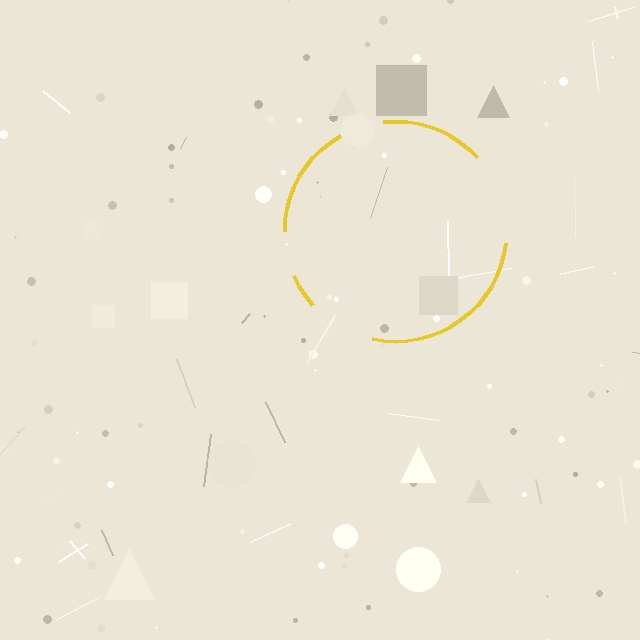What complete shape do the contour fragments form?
The contour fragments form a circle.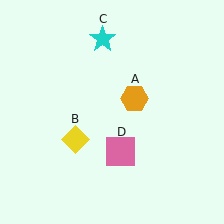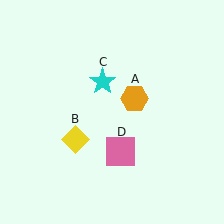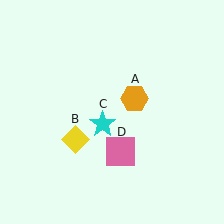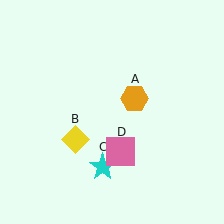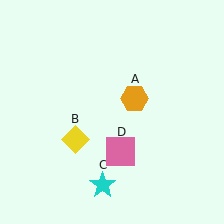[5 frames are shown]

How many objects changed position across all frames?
1 object changed position: cyan star (object C).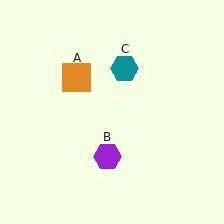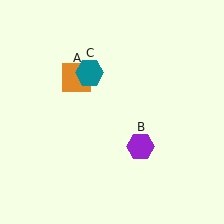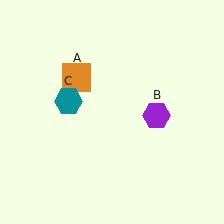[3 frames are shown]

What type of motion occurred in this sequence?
The purple hexagon (object B), teal hexagon (object C) rotated counterclockwise around the center of the scene.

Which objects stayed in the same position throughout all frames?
Orange square (object A) remained stationary.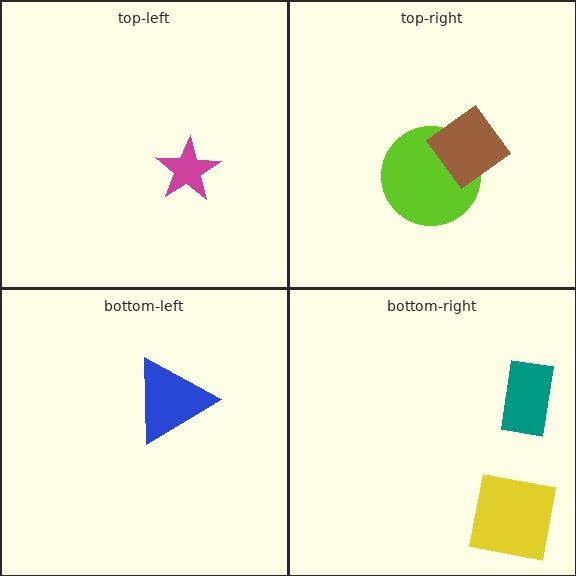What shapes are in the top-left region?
The magenta star.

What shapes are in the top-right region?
The lime circle, the brown diamond.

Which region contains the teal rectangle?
The bottom-right region.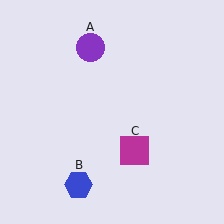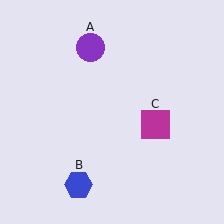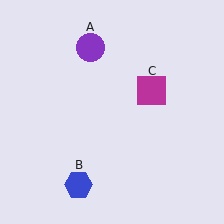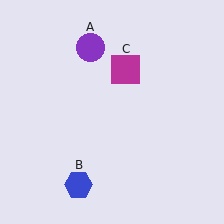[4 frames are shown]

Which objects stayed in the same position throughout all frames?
Purple circle (object A) and blue hexagon (object B) remained stationary.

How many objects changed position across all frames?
1 object changed position: magenta square (object C).